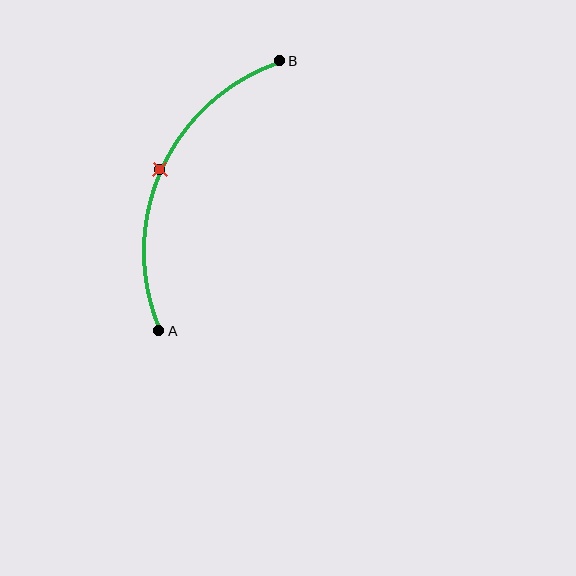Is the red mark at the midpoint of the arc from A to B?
Yes. The red mark lies on the arc at equal arc-length from both A and B — it is the arc midpoint.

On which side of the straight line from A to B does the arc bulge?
The arc bulges to the left of the straight line connecting A and B.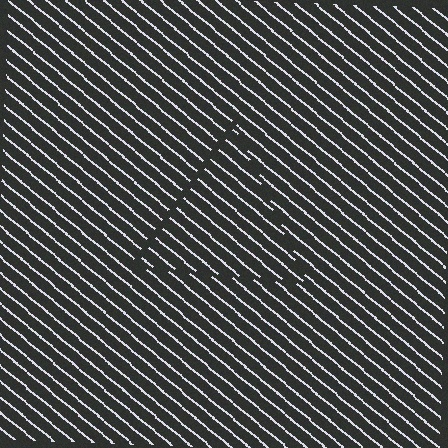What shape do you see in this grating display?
An illusory triangle. The interior of the shape contains the same grating, shifted by half a period — the contour is defined by the phase discontinuity where line-ends from the inner and outer gratings abut.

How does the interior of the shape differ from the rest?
The interior of the shape contains the same grating, shifted by half a period — the contour is defined by the phase discontinuity where line-ends from the inner and outer gratings abut.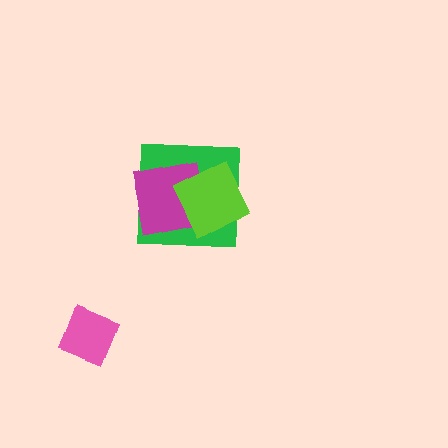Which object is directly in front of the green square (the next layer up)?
The magenta square is directly in front of the green square.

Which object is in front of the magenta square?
The lime square is in front of the magenta square.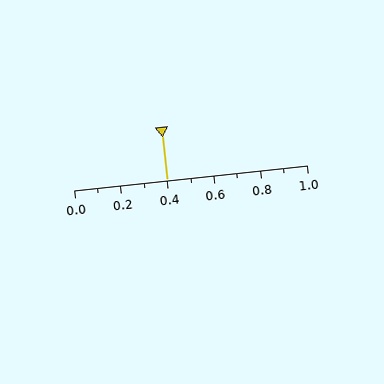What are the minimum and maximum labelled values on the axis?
The axis runs from 0.0 to 1.0.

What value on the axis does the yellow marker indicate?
The marker indicates approximately 0.4.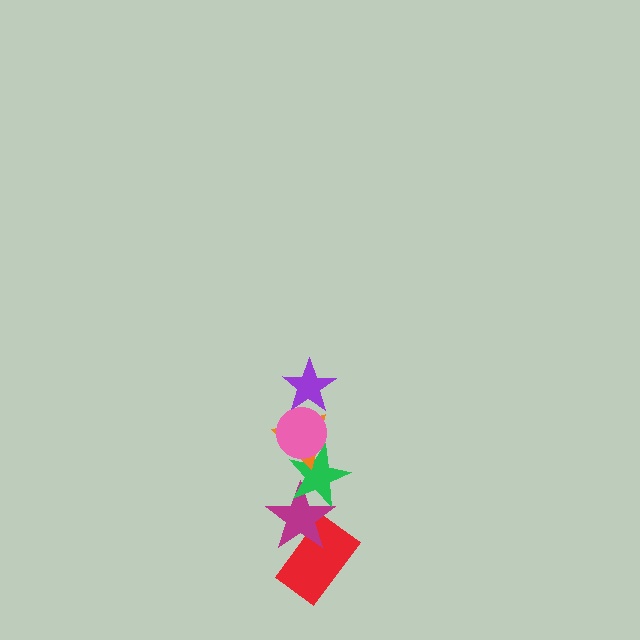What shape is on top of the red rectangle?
The magenta star is on top of the red rectangle.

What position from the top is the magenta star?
The magenta star is 5th from the top.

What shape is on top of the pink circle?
The purple star is on top of the pink circle.